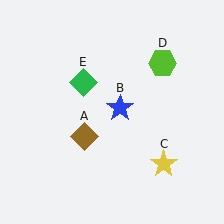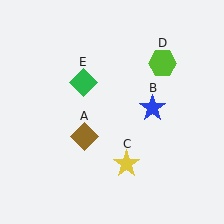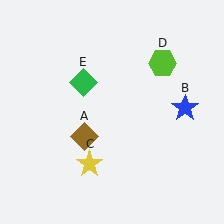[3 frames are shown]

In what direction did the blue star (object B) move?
The blue star (object B) moved right.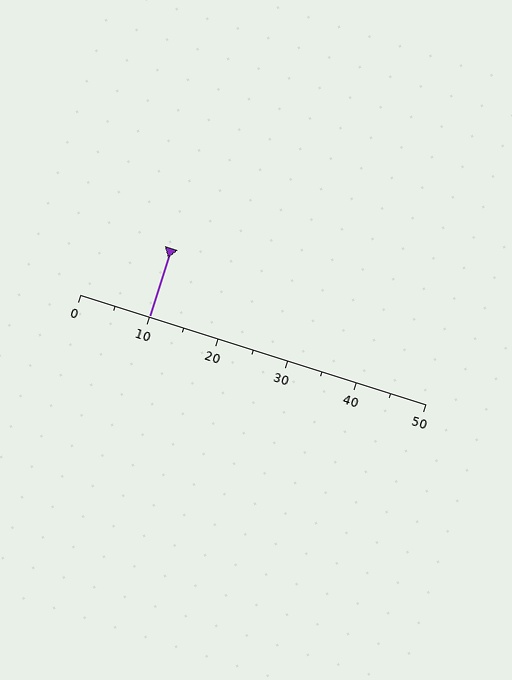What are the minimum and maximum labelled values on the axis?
The axis runs from 0 to 50.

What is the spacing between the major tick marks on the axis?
The major ticks are spaced 10 apart.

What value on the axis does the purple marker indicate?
The marker indicates approximately 10.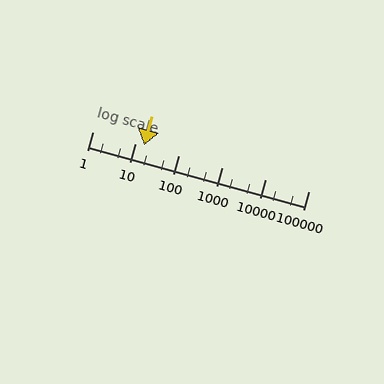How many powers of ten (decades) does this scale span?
The scale spans 5 decades, from 1 to 100000.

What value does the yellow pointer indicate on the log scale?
The pointer indicates approximately 16.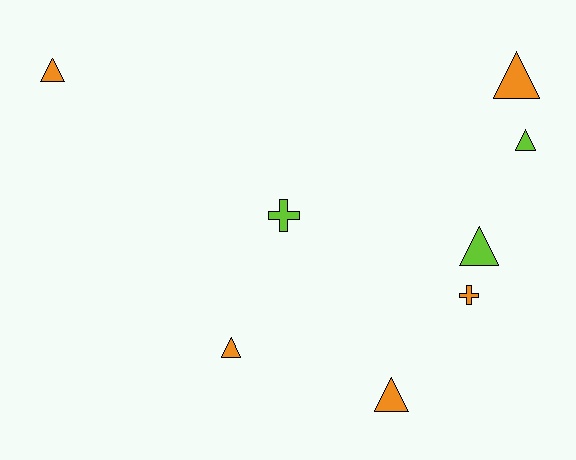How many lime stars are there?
There are no lime stars.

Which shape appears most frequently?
Triangle, with 6 objects.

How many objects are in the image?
There are 8 objects.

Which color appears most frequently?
Orange, with 5 objects.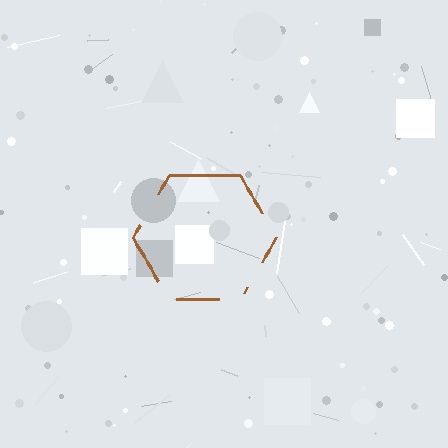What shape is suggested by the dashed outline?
The dashed outline suggests a hexagon.